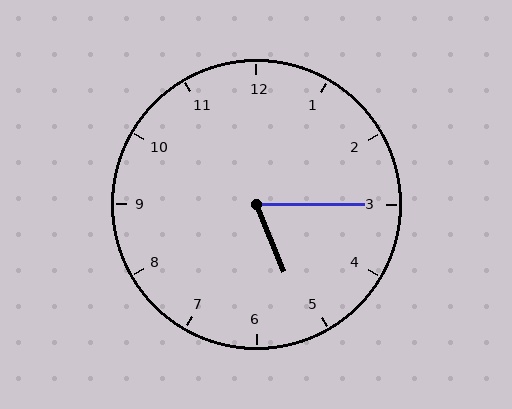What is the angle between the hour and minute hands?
Approximately 68 degrees.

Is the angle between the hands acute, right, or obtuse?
It is acute.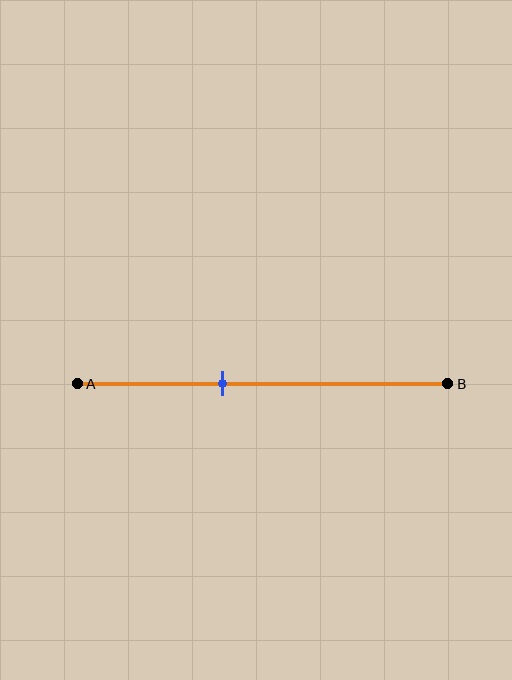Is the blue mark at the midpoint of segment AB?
No, the mark is at about 40% from A, not at the 50% midpoint.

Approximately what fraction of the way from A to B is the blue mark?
The blue mark is approximately 40% of the way from A to B.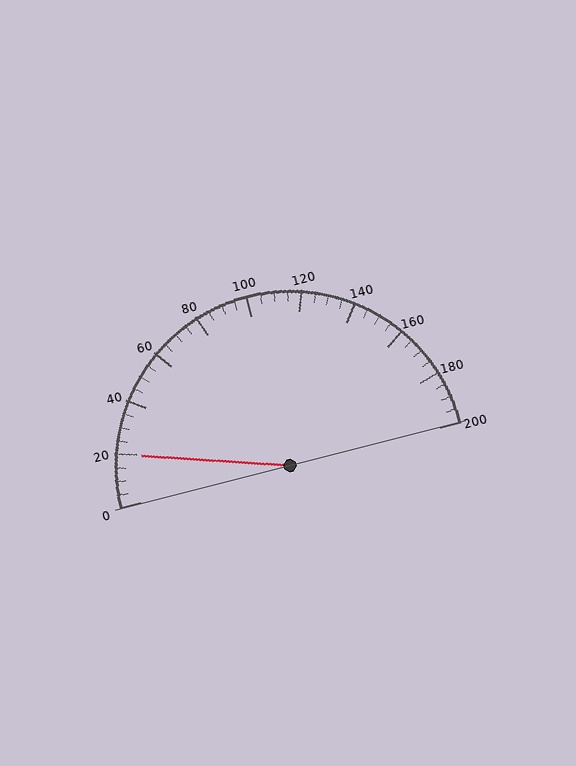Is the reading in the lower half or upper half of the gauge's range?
The reading is in the lower half of the range (0 to 200).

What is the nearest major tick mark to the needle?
The nearest major tick mark is 20.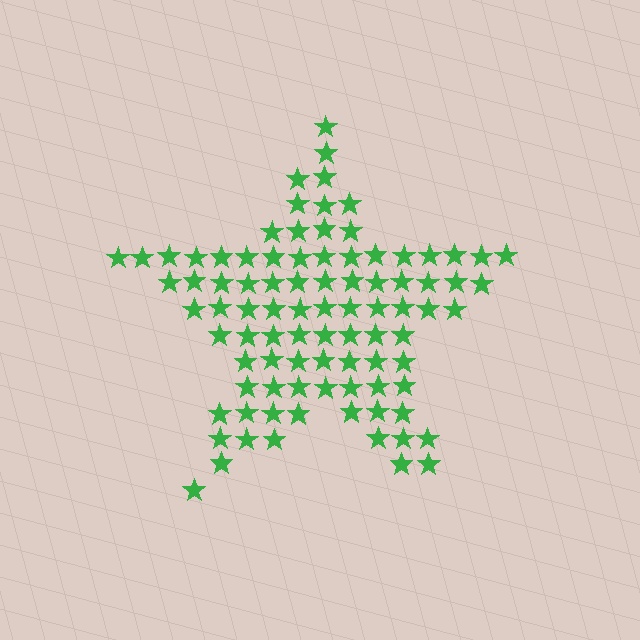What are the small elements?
The small elements are stars.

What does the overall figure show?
The overall figure shows a star.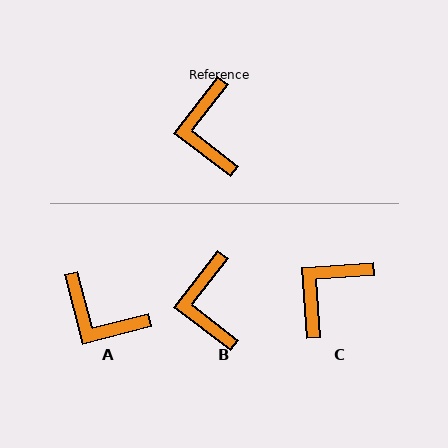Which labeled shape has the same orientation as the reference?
B.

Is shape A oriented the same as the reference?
No, it is off by about 52 degrees.